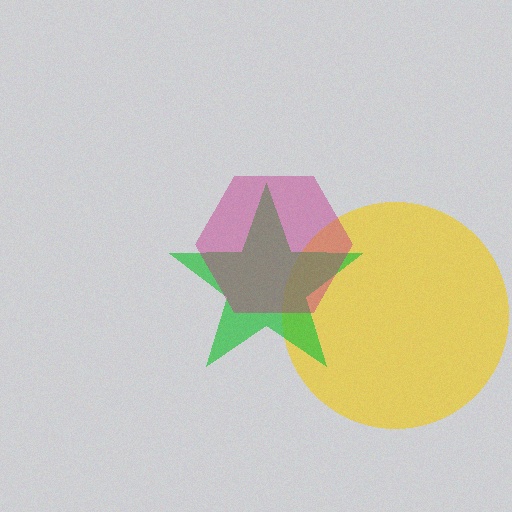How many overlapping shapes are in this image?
There are 3 overlapping shapes in the image.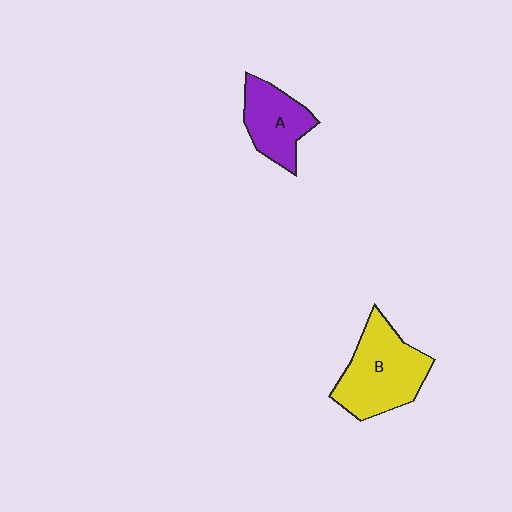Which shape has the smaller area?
Shape A (purple).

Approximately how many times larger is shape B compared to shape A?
Approximately 1.5 times.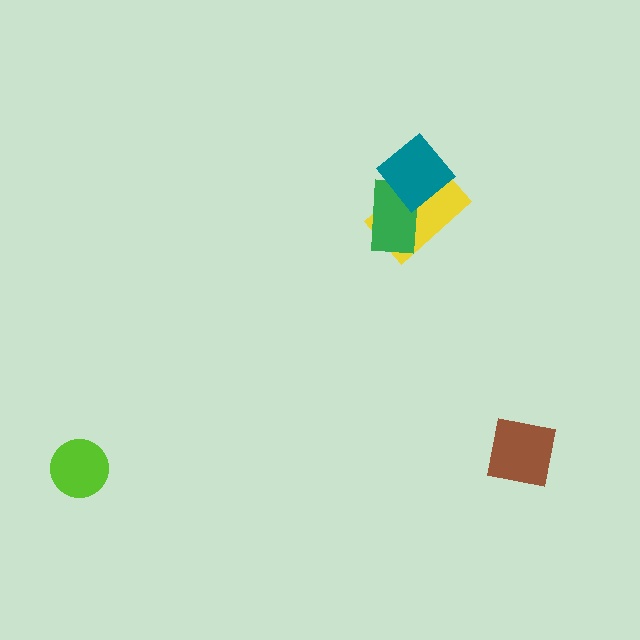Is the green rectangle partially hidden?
Yes, it is partially covered by another shape.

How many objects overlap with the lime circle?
0 objects overlap with the lime circle.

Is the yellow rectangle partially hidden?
Yes, it is partially covered by another shape.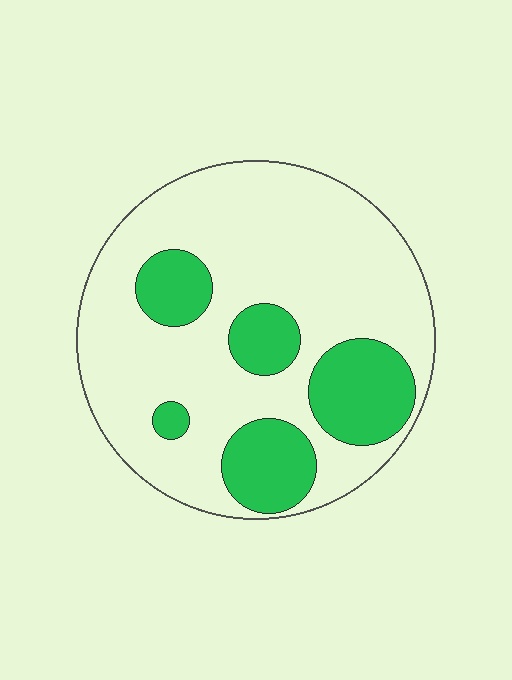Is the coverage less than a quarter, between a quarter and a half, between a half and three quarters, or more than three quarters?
Between a quarter and a half.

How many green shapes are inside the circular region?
5.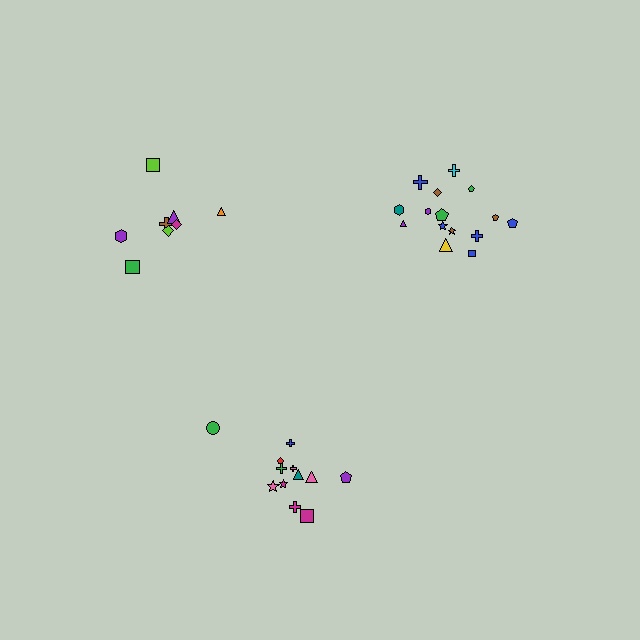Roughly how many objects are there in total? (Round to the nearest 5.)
Roughly 35 objects in total.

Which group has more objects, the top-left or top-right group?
The top-right group.